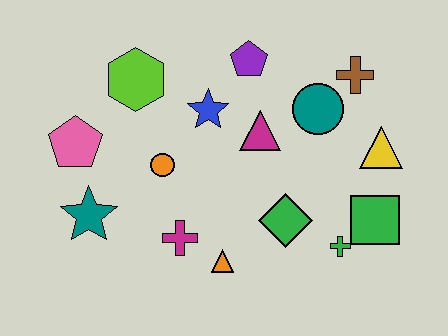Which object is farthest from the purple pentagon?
The teal star is farthest from the purple pentagon.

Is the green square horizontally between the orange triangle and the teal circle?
No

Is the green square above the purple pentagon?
No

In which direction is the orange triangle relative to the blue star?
The orange triangle is below the blue star.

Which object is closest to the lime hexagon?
The blue star is closest to the lime hexagon.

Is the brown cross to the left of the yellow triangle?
Yes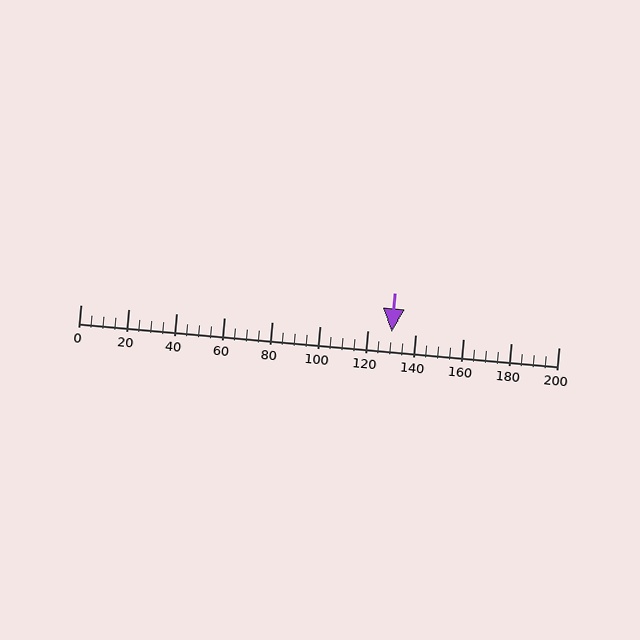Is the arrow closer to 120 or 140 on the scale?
The arrow is closer to 140.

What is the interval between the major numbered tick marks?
The major tick marks are spaced 20 units apart.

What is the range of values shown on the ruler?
The ruler shows values from 0 to 200.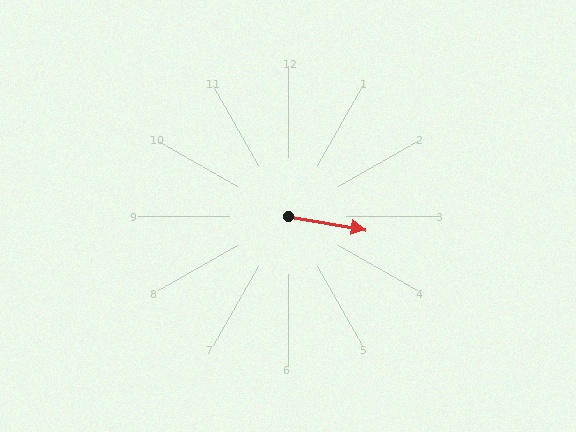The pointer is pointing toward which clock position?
Roughly 3 o'clock.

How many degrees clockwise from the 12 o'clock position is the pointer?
Approximately 100 degrees.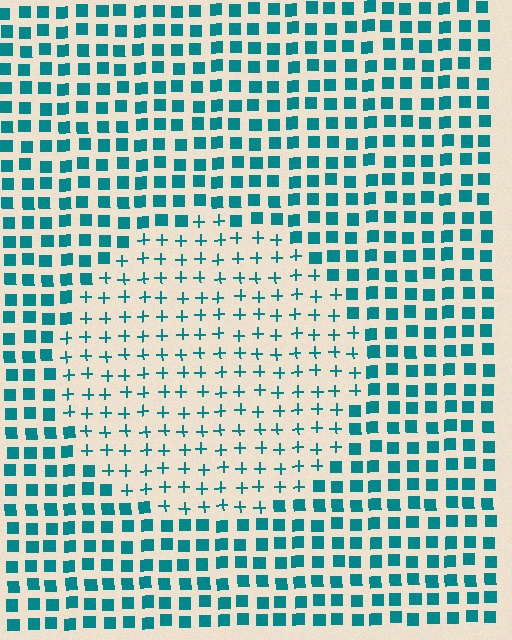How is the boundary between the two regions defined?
The boundary is defined by a change in element shape: plus signs inside vs. squares outside. All elements share the same color and spacing.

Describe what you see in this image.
The image is filled with small teal elements arranged in a uniform grid. A circle-shaped region contains plus signs, while the surrounding area contains squares. The boundary is defined purely by the change in element shape.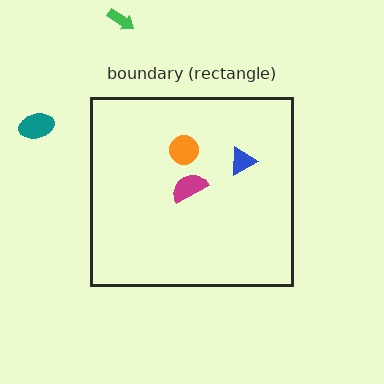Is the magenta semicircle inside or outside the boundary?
Inside.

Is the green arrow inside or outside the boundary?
Outside.